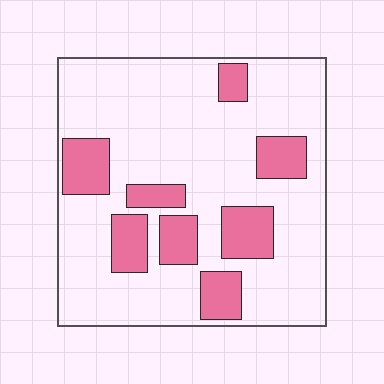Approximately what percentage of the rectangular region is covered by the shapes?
Approximately 25%.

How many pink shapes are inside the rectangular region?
8.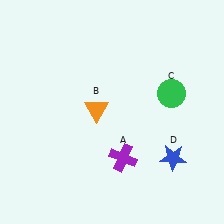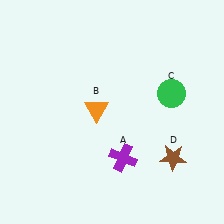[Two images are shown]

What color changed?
The star (D) changed from blue in Image 1 to brown in Image 2.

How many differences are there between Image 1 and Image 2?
There is 1 difference between the two images.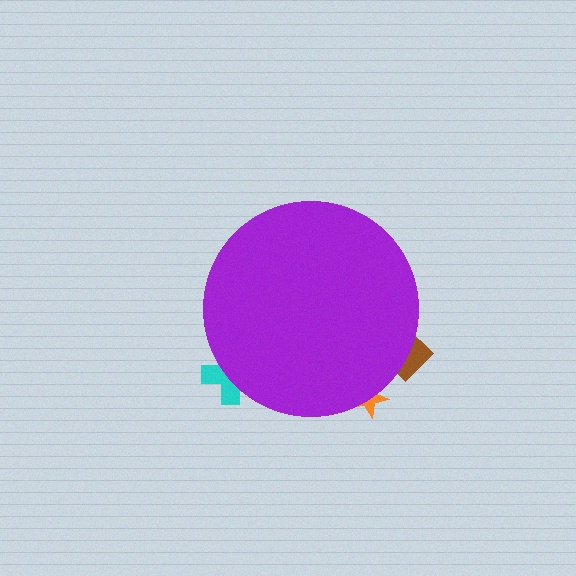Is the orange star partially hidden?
Yes, the orange star is partially hidden behind the purple circle.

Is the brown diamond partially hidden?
Yes, the brown diamond is partially hidden behind the purple circle.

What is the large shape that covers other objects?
A purple circle.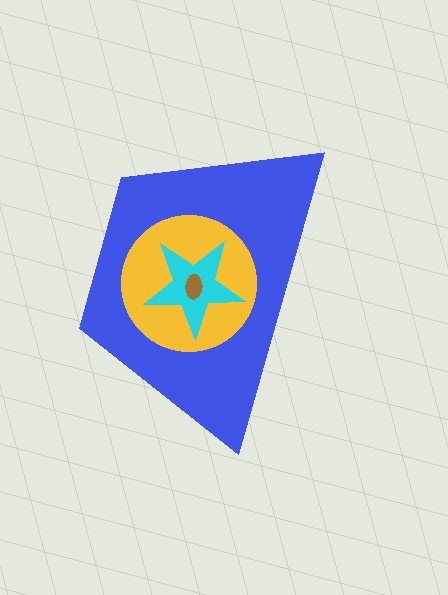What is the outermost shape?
The blue trapezoid.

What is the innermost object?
The brown ellipse.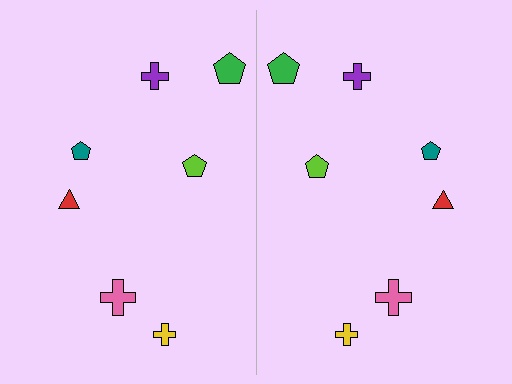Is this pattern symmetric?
Yes, this pattern has bilateral (reflection) symmetry.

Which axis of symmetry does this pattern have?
The pattern has a vertical axis of symmetry running through the center of the image.